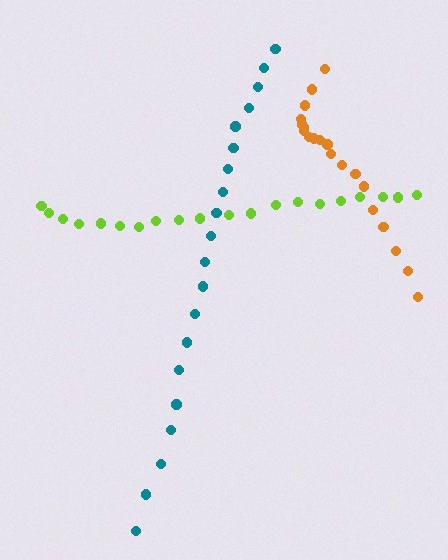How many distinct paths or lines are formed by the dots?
There are 3 distinct paths.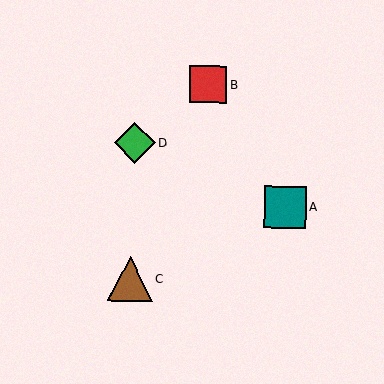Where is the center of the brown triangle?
The center of the brown triangle is at (130, 279).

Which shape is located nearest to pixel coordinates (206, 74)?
The red square (labeled B) at (208, 84) is nearest to that location.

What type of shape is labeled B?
Shape B is a red square.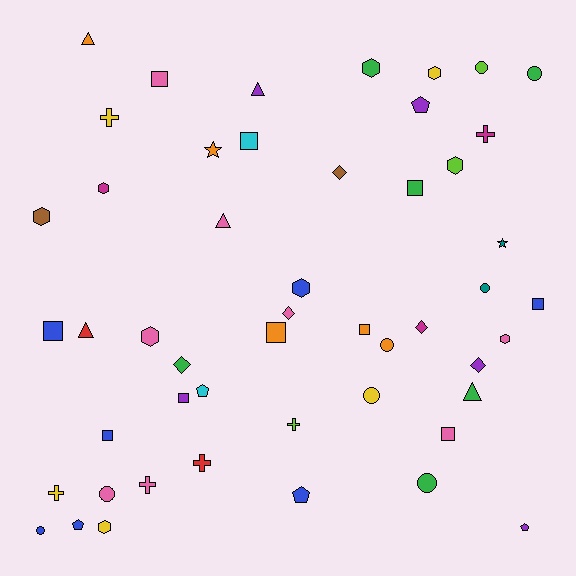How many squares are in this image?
There are 10 squares.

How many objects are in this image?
There are 50 objects.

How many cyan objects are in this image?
There are 2 cyan objects.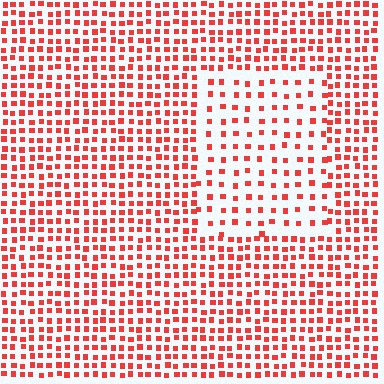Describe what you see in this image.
The image contains small red elements arranged at two different densities. A rectangle-shaped region is visible where the elements are less densely packed than the surrounding area.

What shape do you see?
I see a rectangle.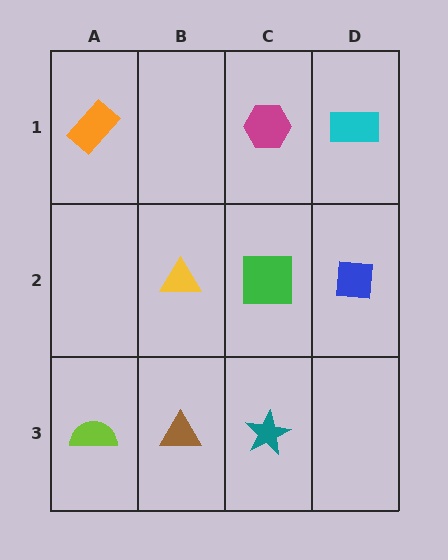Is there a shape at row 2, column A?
No, that cell is empty.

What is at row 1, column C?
A magenta hexagon.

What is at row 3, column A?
A lime semicircle.